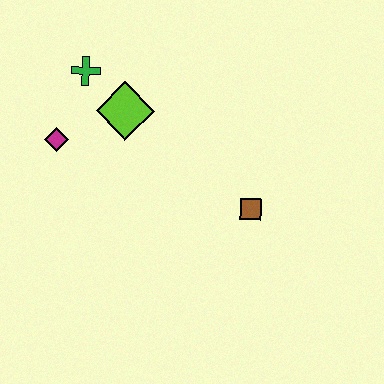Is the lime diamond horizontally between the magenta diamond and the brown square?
Yes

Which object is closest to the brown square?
The lime diamond is closest to the brown square.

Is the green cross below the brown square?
No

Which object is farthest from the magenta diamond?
The brown square is farthest from the magenta diamond.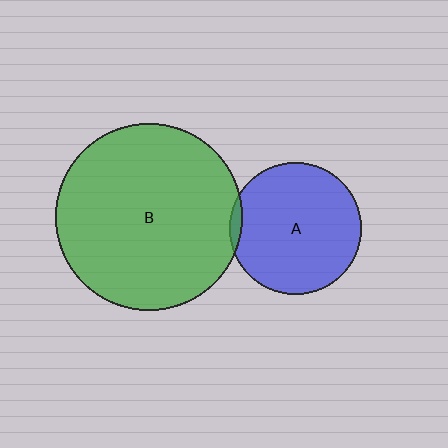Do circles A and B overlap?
Yes.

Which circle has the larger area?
Circle B (green).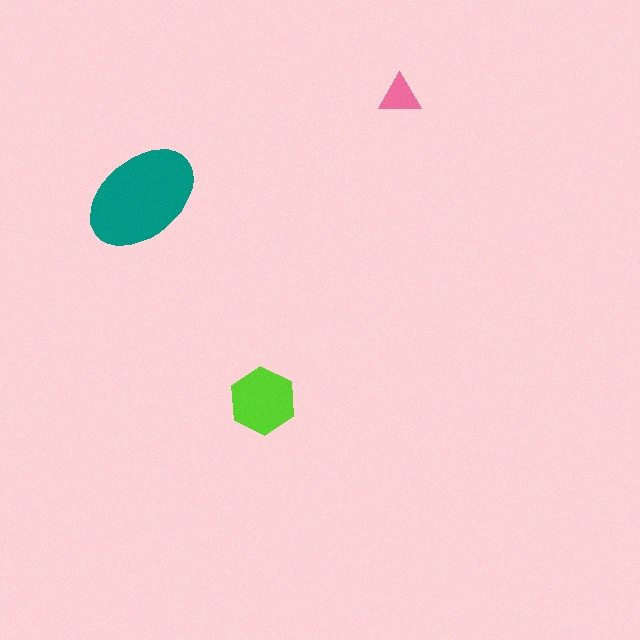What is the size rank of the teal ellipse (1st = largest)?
1st.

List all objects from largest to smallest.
The teal ellipse, the lime hexagon, the pink triangle.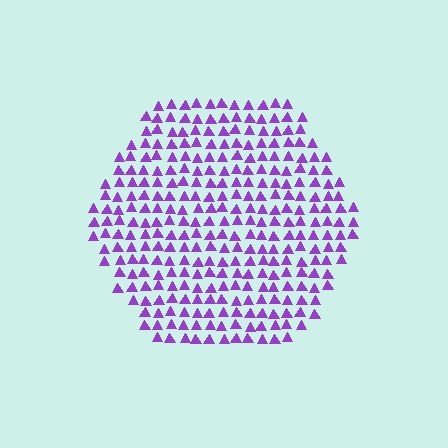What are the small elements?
The small elements are triangles.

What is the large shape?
The large shape is a hexagon.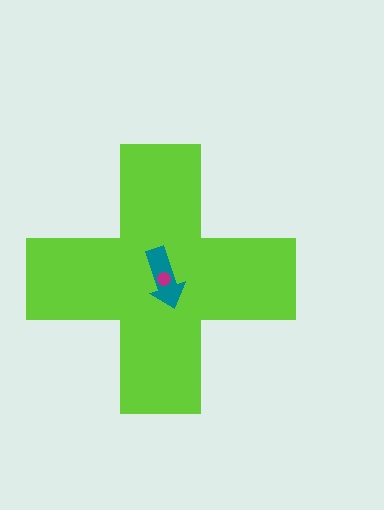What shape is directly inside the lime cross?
The teal arrow.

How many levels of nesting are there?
3.